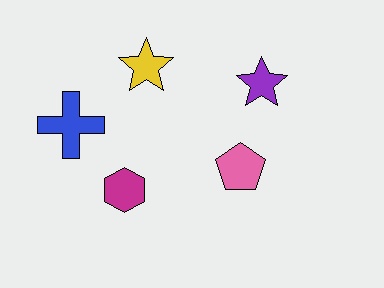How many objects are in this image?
There are 5 objects.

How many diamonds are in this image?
There are no diamonds.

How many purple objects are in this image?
There is 1 purple object.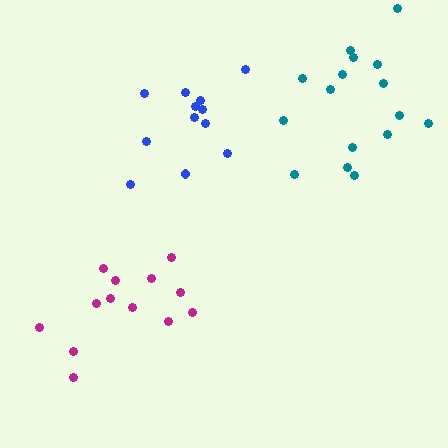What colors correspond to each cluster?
The clusters are colored: blue, magenta, teal.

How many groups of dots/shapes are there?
There are 3 groups.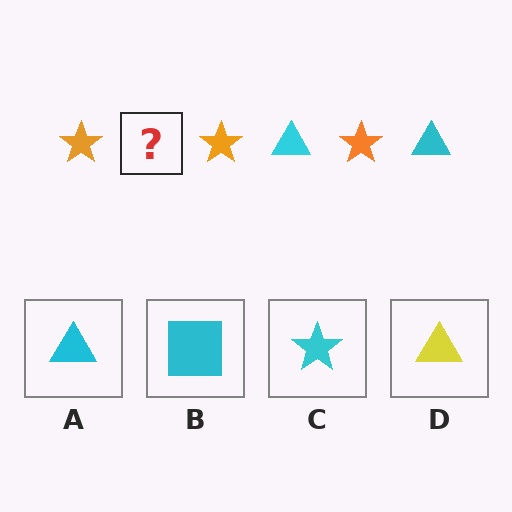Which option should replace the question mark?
Option A.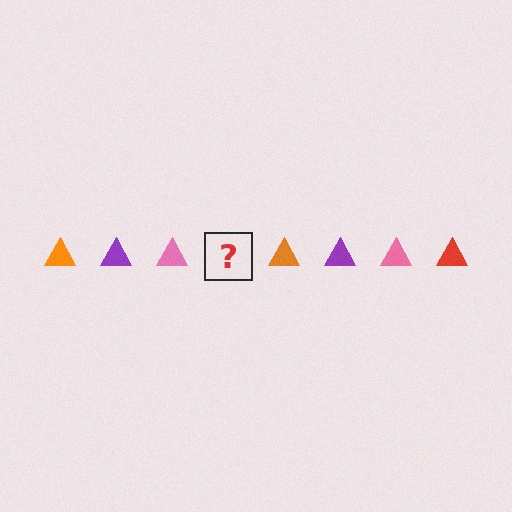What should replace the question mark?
The question mark should be replaced with a red triangle.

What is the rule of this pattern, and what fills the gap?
The rule is that the pattern cycles through orange, purple, pink, red triangles. The gap should be filled with a red triangle.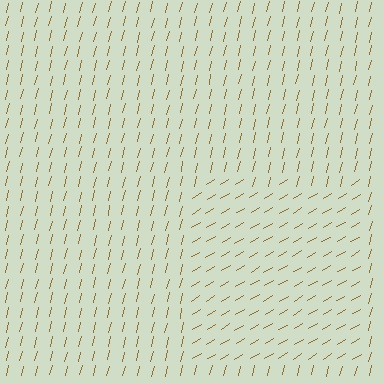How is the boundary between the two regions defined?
The boundary is defined purely by a change in line orientation (approximately 45 degrees difference). All lines are the same color and thickness.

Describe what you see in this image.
The image is filled with small brown line segments. A rectangle region in the image has lines oriented differently from the surrounding lines, creating a visible texture boundary.